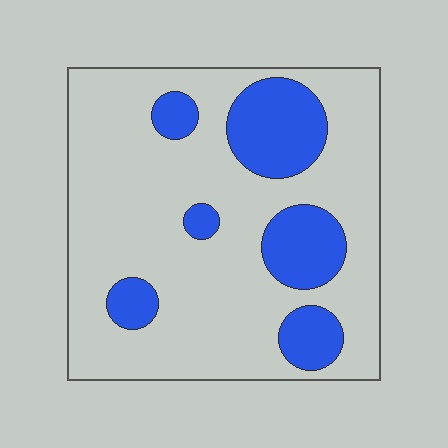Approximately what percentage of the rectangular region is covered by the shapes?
Approximately 25%.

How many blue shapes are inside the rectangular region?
6.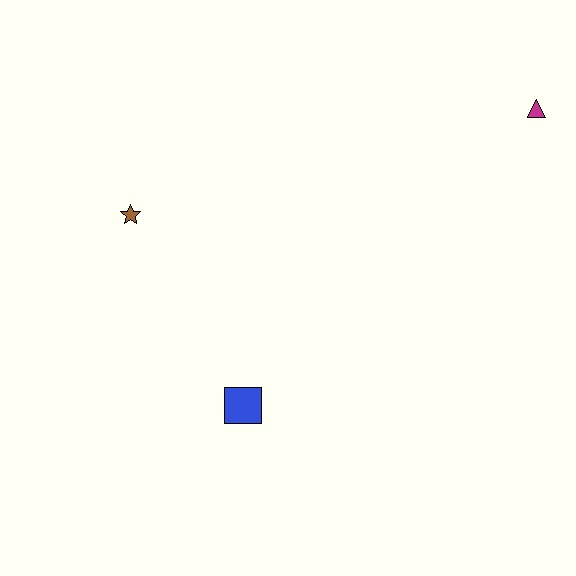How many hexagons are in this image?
There are no hexagons.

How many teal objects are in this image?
There are no teal objects.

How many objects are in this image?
There are 3 objects.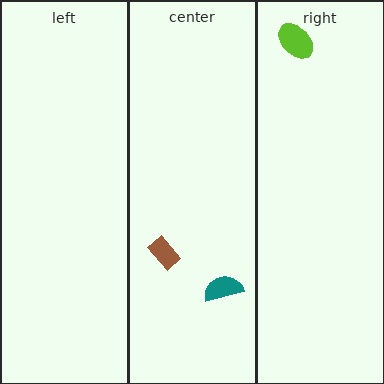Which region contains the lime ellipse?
The right region.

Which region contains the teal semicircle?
The center region.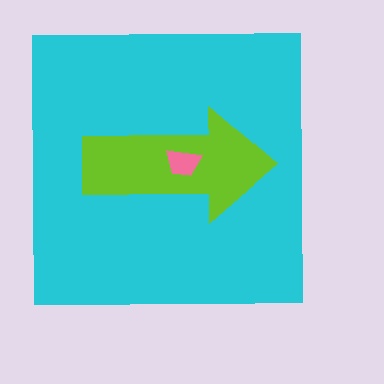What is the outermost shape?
The cyan square.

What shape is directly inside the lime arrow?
The pink trapezoid.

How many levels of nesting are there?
3.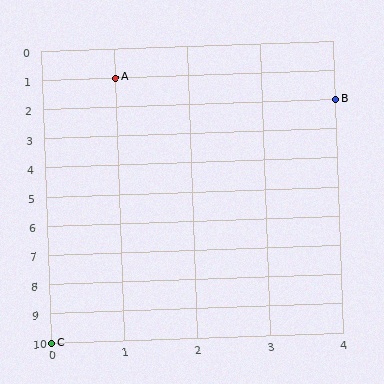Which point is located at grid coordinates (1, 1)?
Point A is at (1, 1).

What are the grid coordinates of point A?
Point A is at grid coordinates (1, 1).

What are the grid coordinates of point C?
Point C is at grid coordinates (0, 10).